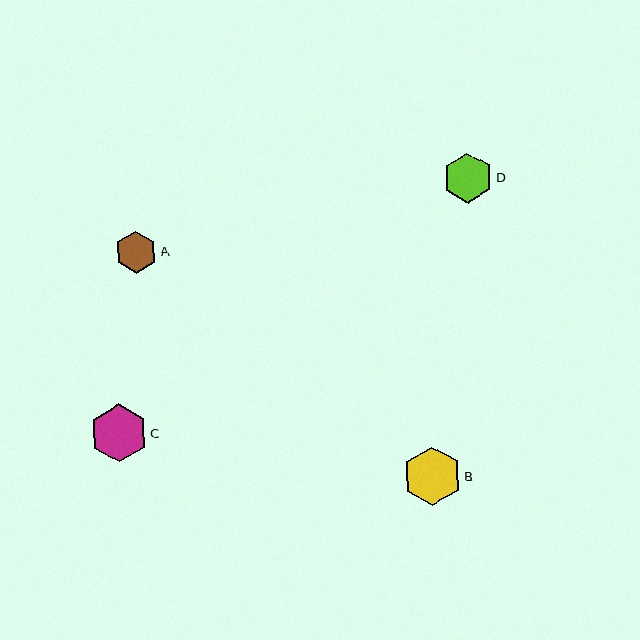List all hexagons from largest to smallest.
From largest to smallest: B, C, D, A.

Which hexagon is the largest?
Hexagon B is the largest with a size of approximately 59 pixels.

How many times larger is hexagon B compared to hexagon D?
Hexagon B is approximately 1.2 times the size of hexagon D.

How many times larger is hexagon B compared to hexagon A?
Hexagon B is approximately 1.4 times the size of hexagon A.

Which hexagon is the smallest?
Hexagon A is the smallest with a size of approximately 42 pixels.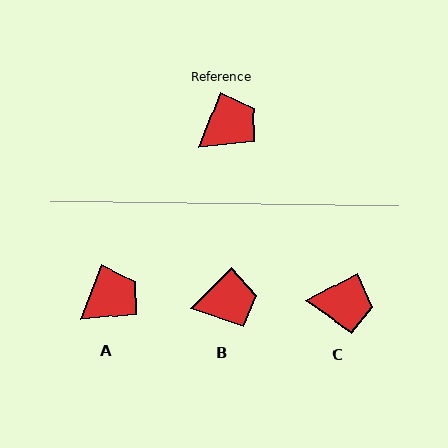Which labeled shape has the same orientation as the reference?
A.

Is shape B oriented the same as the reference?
No, it is off by about 24 degrees.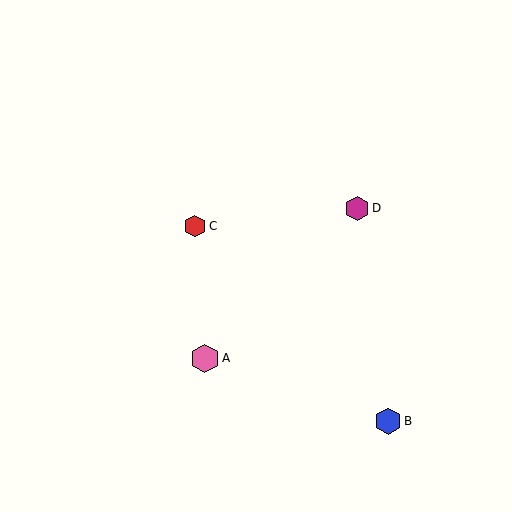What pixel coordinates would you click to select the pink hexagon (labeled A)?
Click at (205, 358) to select the pink hexagon A.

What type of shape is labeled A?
Shape A is a pink hexagon.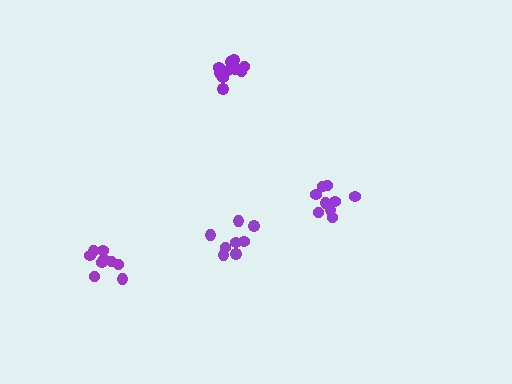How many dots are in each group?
Group 1: 10 dots, Group 2: 9 dots, Group 3: 8 dots, Group 4: 9 dots (36 total).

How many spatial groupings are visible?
There are 4 spatial groupings.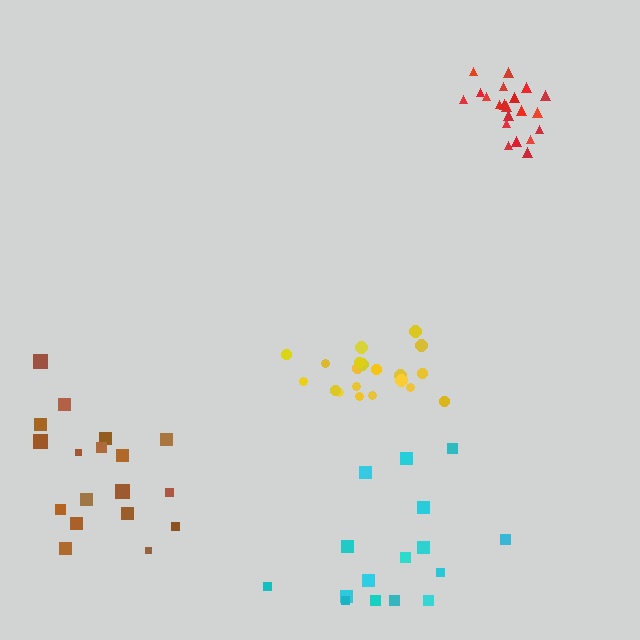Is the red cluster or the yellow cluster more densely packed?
Red.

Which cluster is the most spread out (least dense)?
Cyan.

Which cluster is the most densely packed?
Red.